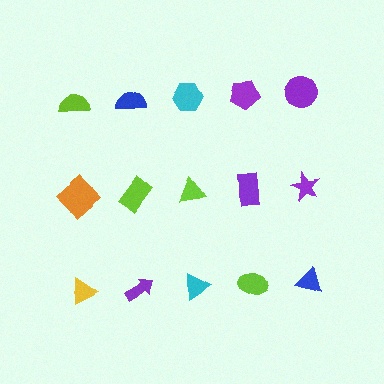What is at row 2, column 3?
A lime triangle.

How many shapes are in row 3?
5 shapes.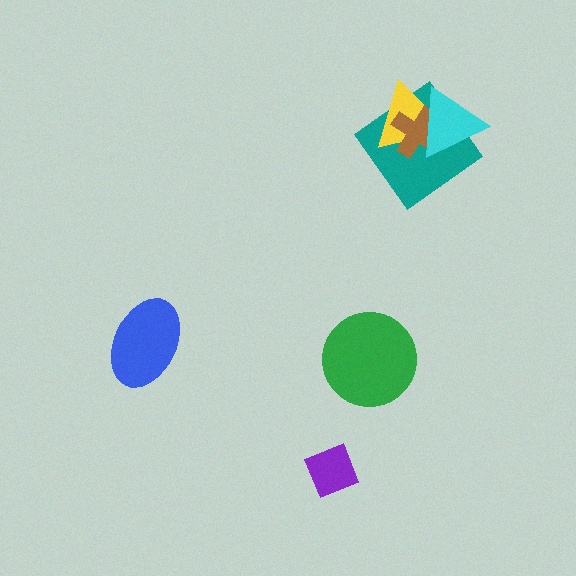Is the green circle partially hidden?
No, no other shape covers it.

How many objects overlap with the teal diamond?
3 objects overlap with the teal diamond.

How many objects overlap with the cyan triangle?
3 objects overlap with the cyan triangle.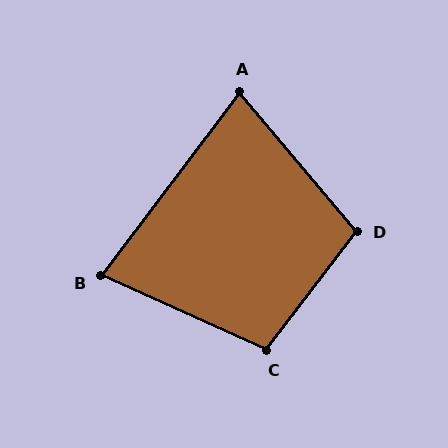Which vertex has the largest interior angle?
C, at approximately 103 degrees.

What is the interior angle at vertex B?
Approximately 77 degrees (acute).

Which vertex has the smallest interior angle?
A, at approximately 77 degrees.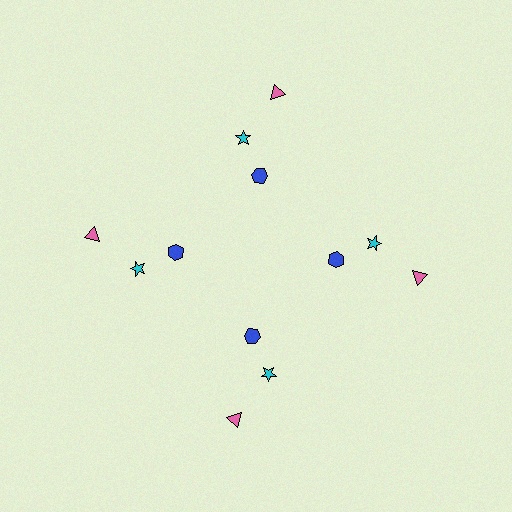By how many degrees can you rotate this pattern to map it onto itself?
The pattern maps onto itself every 90 degrees of rotation.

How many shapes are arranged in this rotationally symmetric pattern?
There are 12 shapes, arranged in 4 groups of 3.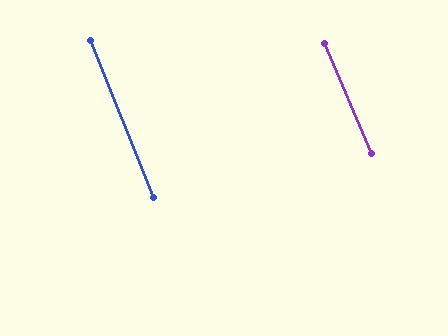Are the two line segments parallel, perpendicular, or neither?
Parallel — their directions differ by only 1.0°.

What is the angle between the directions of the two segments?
Approximately 1 degree.